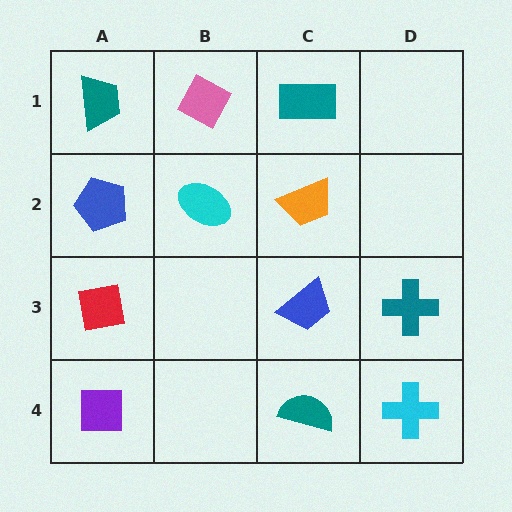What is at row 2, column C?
An orange trapezoid.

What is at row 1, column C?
A teal rectangle.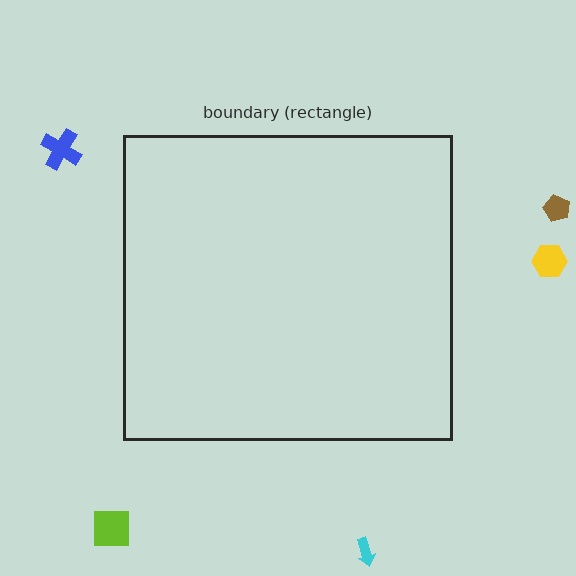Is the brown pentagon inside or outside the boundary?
Outside.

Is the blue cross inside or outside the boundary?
Outside.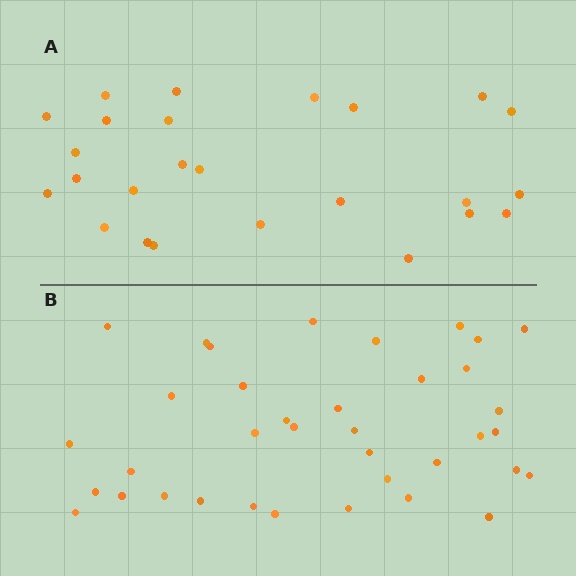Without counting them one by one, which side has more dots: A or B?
Region B (the bottom region) has more dots.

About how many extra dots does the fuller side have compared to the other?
Region B has roughly 12 or so more dots than region A.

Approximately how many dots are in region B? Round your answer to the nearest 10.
About 40 dots. (The exact count is 37, which rounds to 40.)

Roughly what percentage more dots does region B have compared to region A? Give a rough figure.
About 50% more.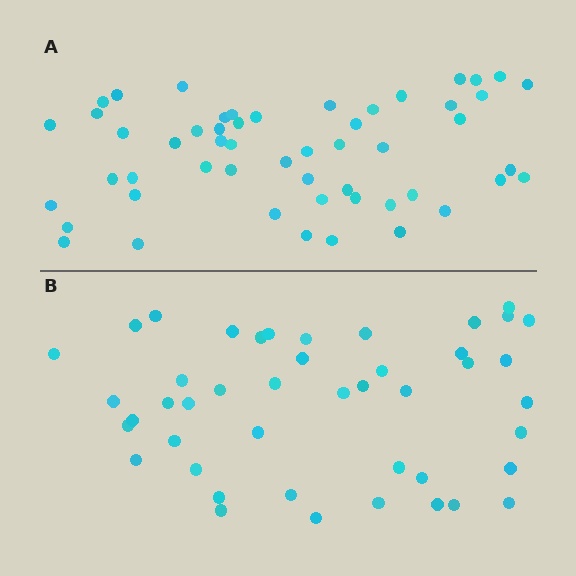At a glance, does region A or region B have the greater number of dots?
Region A (the top region) has more dots.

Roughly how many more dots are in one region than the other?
Region A has roughly 8 or so more dots than region B.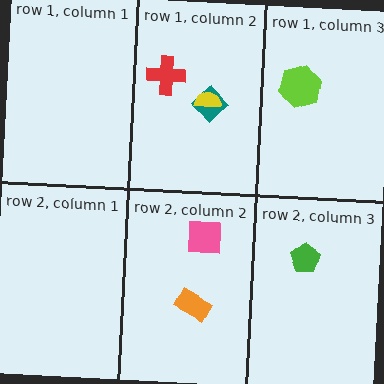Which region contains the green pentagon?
The row 2, column 3 region.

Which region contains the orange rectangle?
The row 2, column 2 region.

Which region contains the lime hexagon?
The row 1, column 3 region.